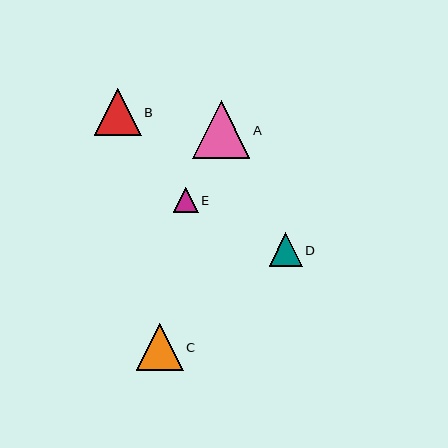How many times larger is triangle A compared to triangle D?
Triangle A is approximately 1.7 times the size of triangle D.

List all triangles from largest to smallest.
From largest to smallest: A, B, C, D, E.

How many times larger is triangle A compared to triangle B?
Triangle A is approximately 1.2 times the size of triangle B.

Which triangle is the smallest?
Triangle E is the smallest with a size of approximately 25 pixels.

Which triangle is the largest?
Triangle A is the largest with a size of approximately 58 pixels.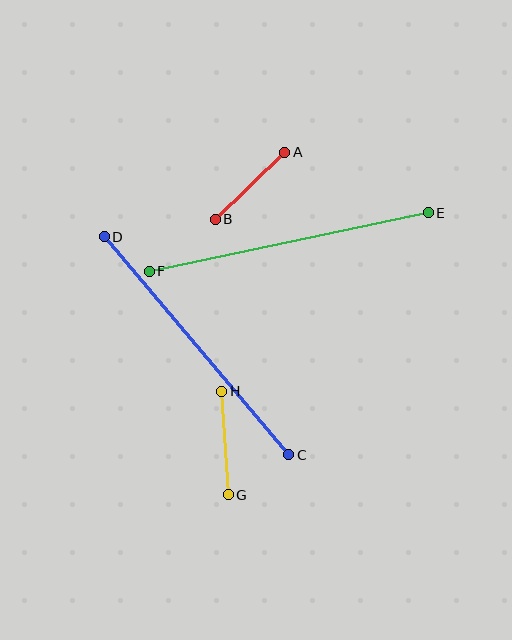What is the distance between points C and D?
The distance is approximately 285 pixels.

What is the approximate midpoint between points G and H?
The midpoint is at approximately (225, 443) pixels.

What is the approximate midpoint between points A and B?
The midpoint is at approximately (250, 186) pixels.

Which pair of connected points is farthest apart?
Points C and D are farthest apart.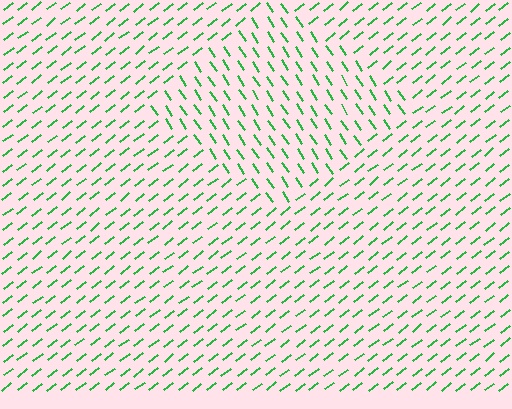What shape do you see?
I see a diamond.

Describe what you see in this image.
The image is filled with small green line segments. A diamond region in the image has lines oriented differently from the surrounding lines, creating a visible texture boundary.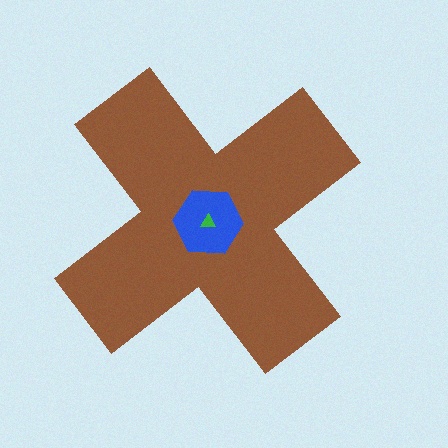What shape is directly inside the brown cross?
The blue hexagon.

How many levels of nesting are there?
3.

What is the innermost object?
The green triangle.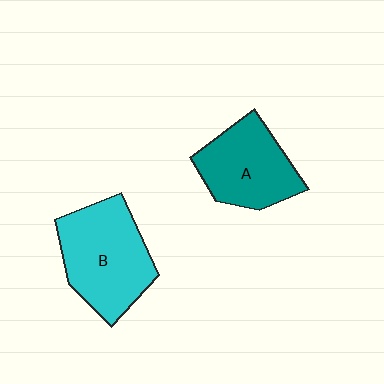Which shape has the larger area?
Shape B (cyan).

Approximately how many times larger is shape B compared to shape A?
Approximately 1.2 times.